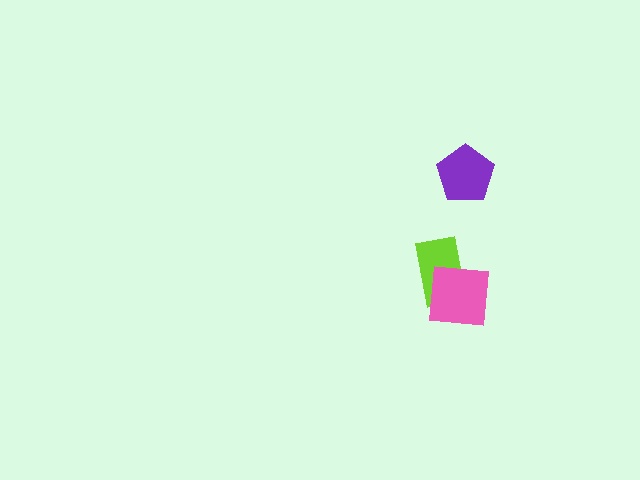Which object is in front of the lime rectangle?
The pink square is in front of the lime rectangle.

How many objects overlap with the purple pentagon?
0 objects overlap with the purple pentagon.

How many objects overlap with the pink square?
1 object overlaps with the pink square.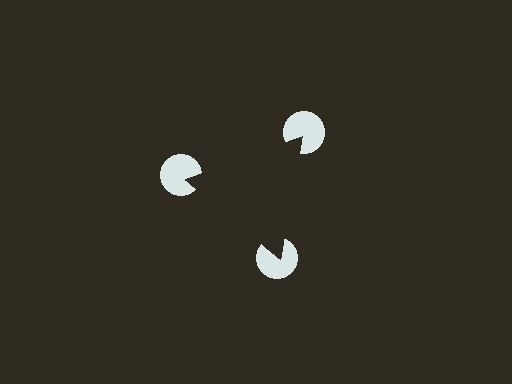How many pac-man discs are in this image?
There are 3 — one at each vertex of the illusory triangle.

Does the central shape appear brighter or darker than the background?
It typically appears slightly darker than the background, even though no actual brightness change is drawn.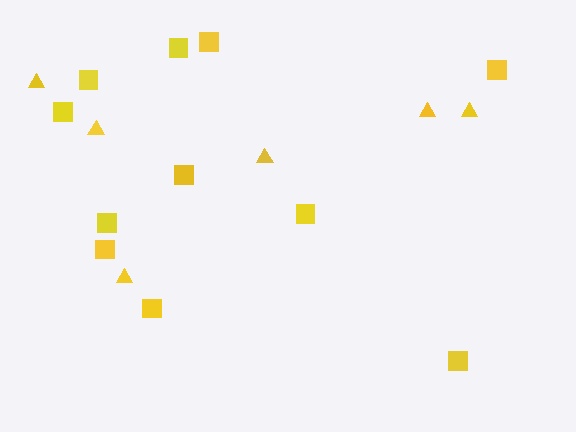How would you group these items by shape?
There are 2 groups: one group of triangles (6) and one group of squares (11).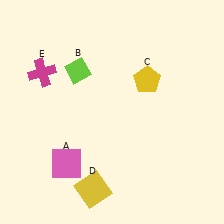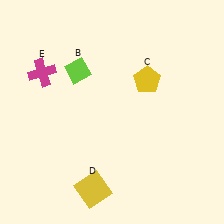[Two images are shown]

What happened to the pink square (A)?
The pink square (A) was removed in Image 2. It was in the bottom-left area of Image 1.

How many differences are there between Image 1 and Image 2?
There is 1 difference between the two images.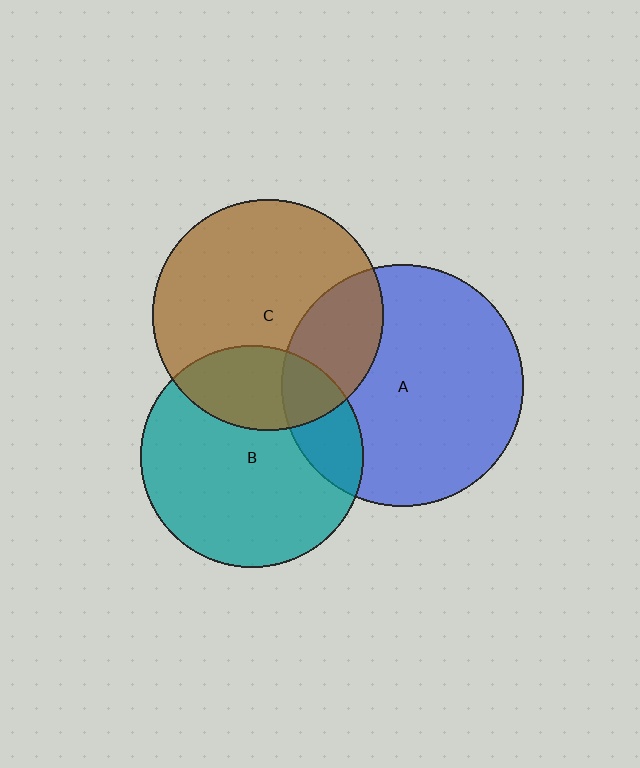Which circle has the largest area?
Circle A (blue).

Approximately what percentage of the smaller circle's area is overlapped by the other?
Approximately 20%.